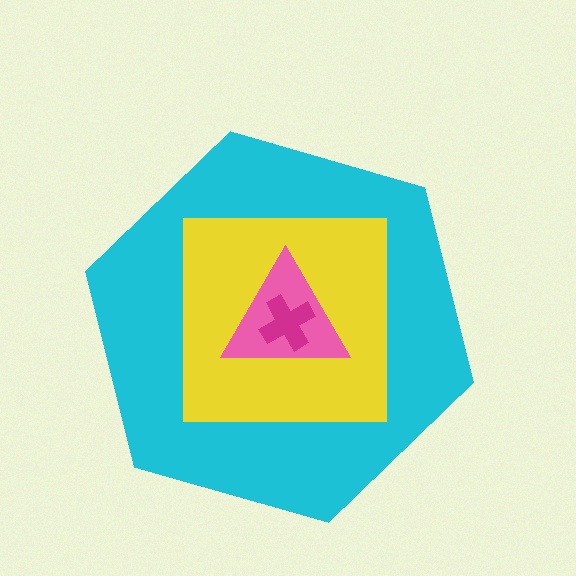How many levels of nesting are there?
4.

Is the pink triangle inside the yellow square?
Yes.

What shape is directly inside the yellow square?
The pink triangle.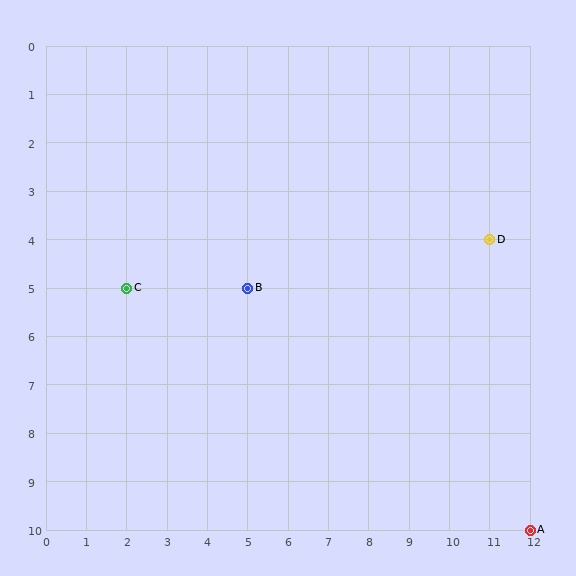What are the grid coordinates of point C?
Point C is at grid coordinates (2, 5).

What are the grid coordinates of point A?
Point A is at grid coordinates (12, 10).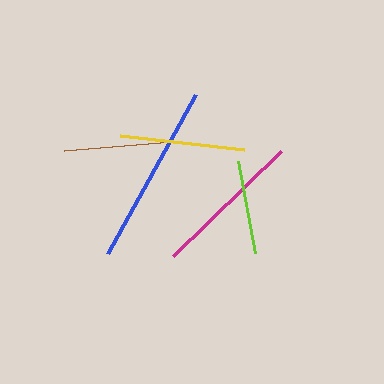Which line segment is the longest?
The blue line is the longest at approximately 181 pixels.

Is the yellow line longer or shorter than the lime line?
The yellow line is longer than the lime line.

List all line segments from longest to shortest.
From longest to shortest: blue, magenta, yellow, brown, lime.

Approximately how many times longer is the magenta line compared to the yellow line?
The magenta line is approximately 1.2 times the length of the yellow line.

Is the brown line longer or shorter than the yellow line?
The yellow line is longer than the brown line.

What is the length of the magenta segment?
The magenta segment is approximately 151 pixels long.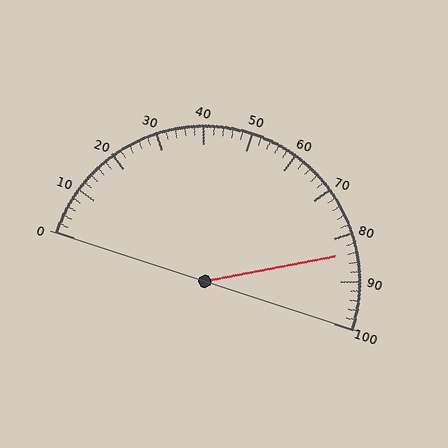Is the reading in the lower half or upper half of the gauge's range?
The reading is in the upper half of the range (0 to 100).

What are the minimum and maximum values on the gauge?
The gauge ranges from 0 to 100.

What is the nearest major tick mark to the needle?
The nearest major tick mark is 80.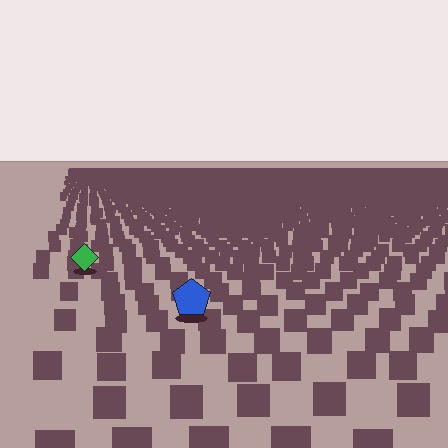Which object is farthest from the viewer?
The green diamond is farthest from the viewer. It appears smaller and the ground texture around it is denser.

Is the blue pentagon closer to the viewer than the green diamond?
Yes. The blue pentagon is closer — you can tell from the texture gradient: the ground texture is coarser near it.